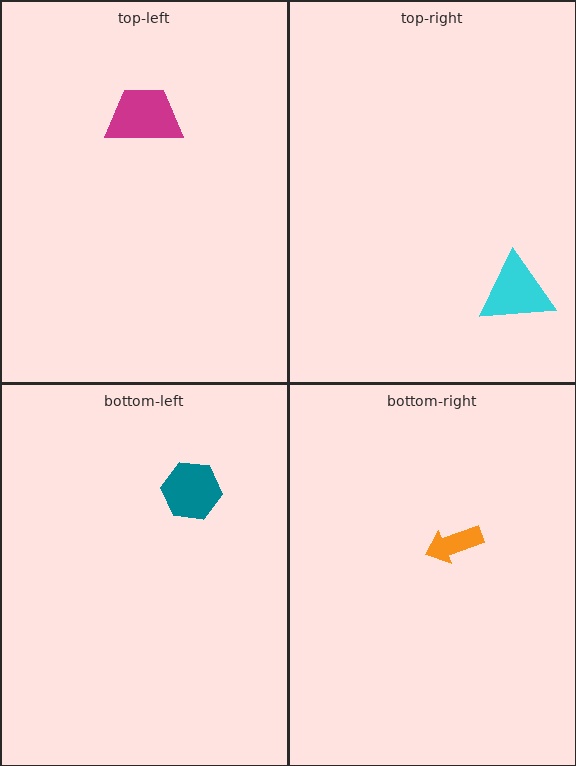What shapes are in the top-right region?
The cyan triangle.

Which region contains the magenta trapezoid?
The top-left region.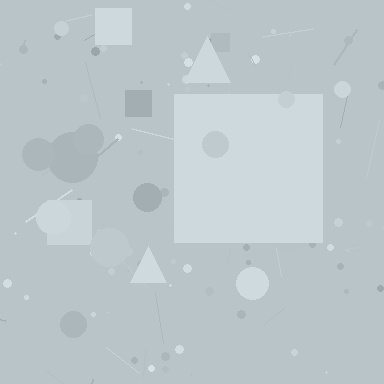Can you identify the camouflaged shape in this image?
The camouflaged shape is a square.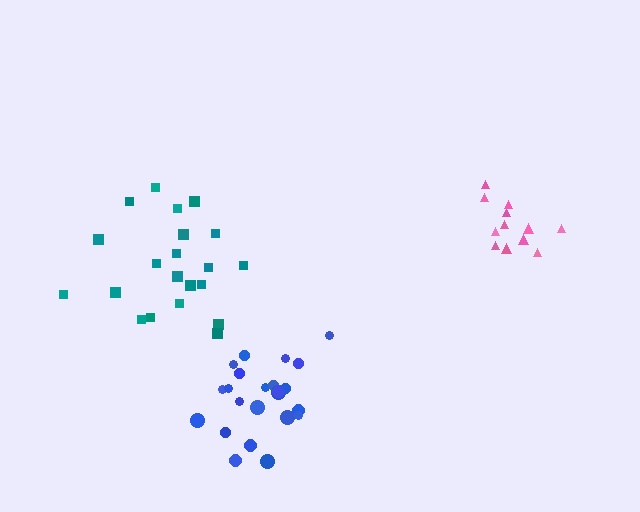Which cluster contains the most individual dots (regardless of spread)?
Blue (23).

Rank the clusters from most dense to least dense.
blue, pink, teal.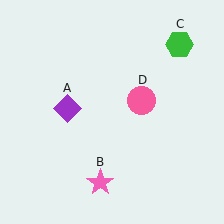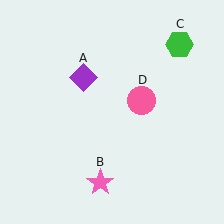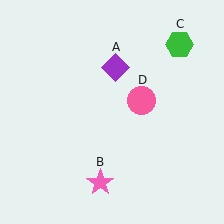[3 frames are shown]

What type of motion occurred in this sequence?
The purple diamond (object A) rotated clockwise around the center of the scene.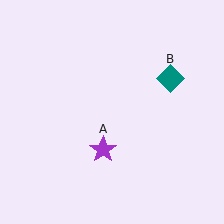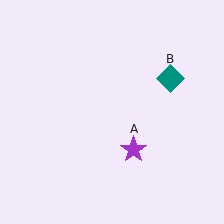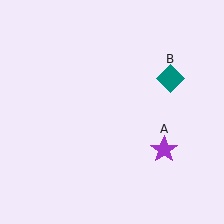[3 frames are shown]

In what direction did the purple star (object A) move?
The purple star (object A) moved right.